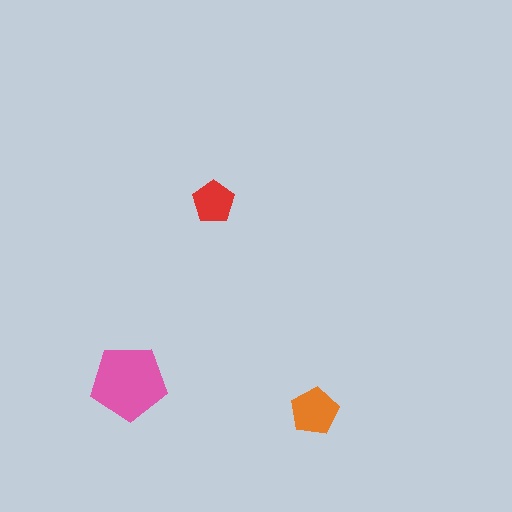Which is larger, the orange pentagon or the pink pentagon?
The pink one.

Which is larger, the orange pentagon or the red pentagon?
The orange one.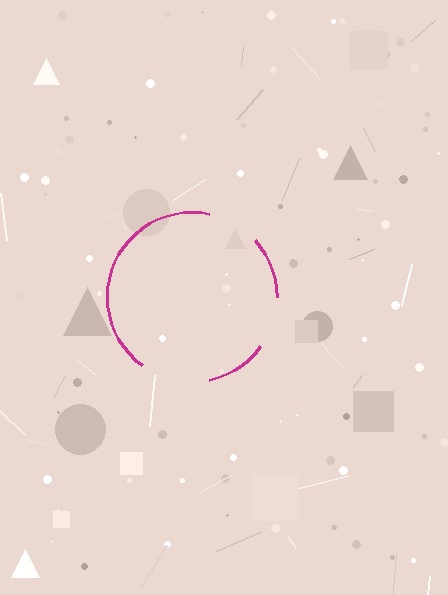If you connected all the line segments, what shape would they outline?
They would outline a circle.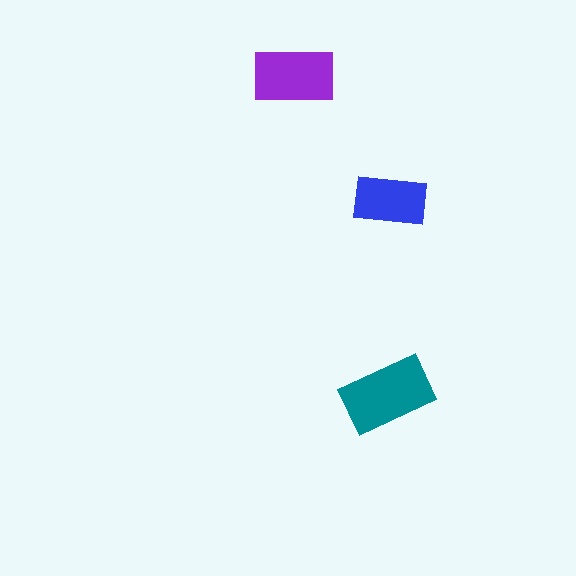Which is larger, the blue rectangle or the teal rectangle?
The teal one.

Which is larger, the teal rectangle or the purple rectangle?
The teal one.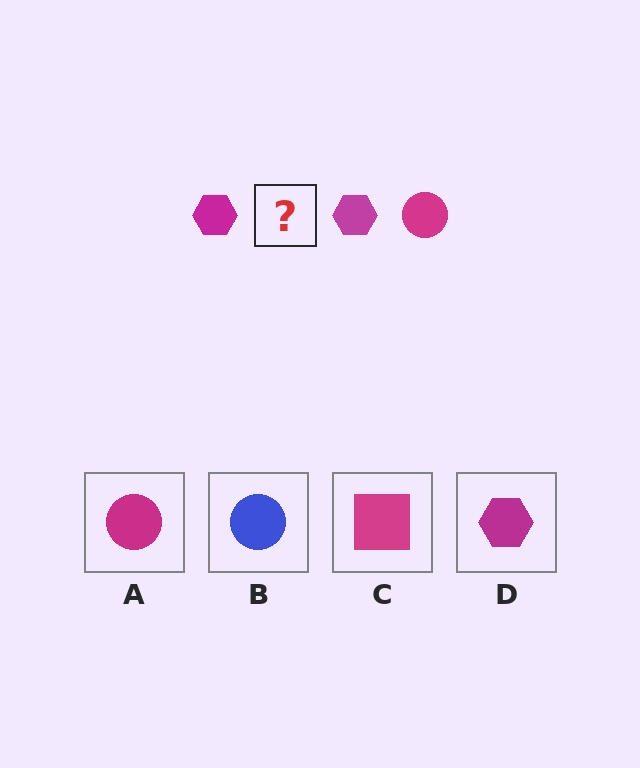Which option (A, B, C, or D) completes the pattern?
A.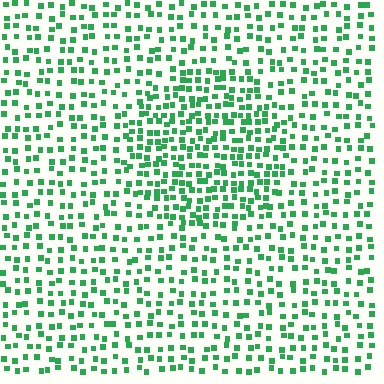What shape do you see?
I see a circle.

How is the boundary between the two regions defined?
The boundary is defined by a change in element density (approximately 1.7x ratio). All elements are the same color, size, and shape.